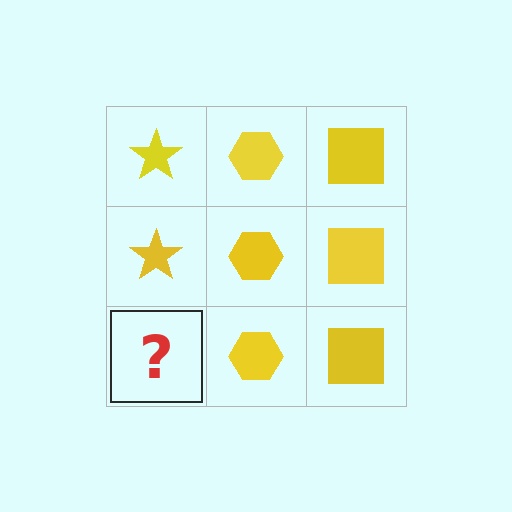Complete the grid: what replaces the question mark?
The question mark should be replaced with a yellow star.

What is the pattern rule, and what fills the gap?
The rule is that each column has a consistent shape. The gap should be filled with a yellow star.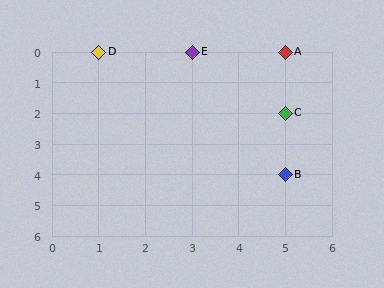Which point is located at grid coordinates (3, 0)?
Point E is at (3, 0).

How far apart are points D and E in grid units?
Points D and E are 2 columns apart.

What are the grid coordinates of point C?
Point C is at grid coordinates (5, 2).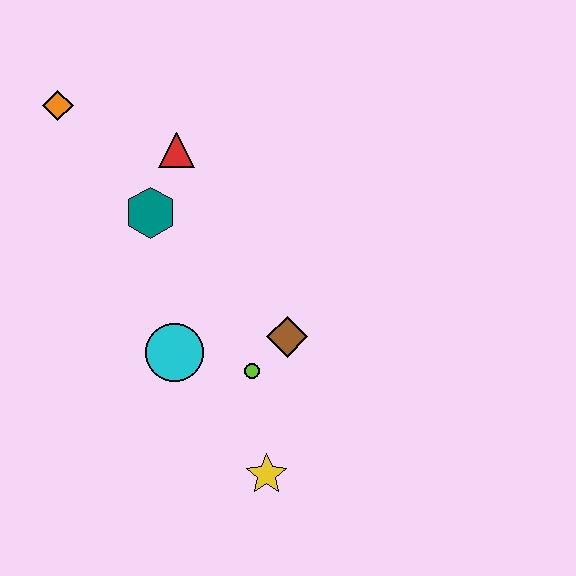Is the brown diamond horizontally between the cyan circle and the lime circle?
No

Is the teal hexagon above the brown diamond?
Yes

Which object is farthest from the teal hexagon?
The yellow star is farthest from the teal hexagon.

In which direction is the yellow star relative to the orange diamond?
The yellow star is below the orange diamond.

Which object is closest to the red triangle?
The teal hexagon is closest to the red triangle.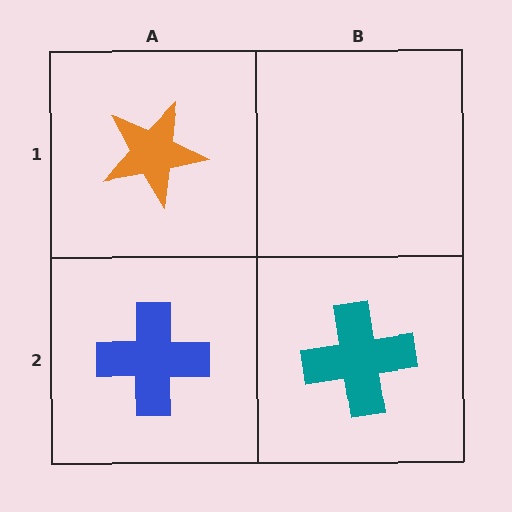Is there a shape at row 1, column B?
No, that cell is empty.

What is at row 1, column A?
An orange star.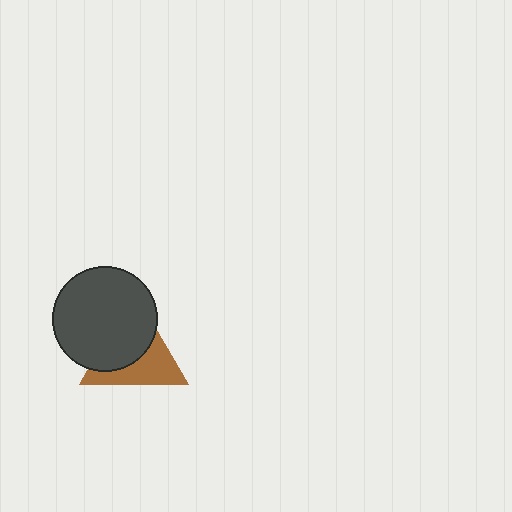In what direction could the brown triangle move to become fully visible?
The brown triangle could move toward the lower-right. That would shift it out from behind the dark gray circle entirely.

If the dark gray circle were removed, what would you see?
You would see the complete brown triangle.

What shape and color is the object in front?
The object in front is a dark gray circle.